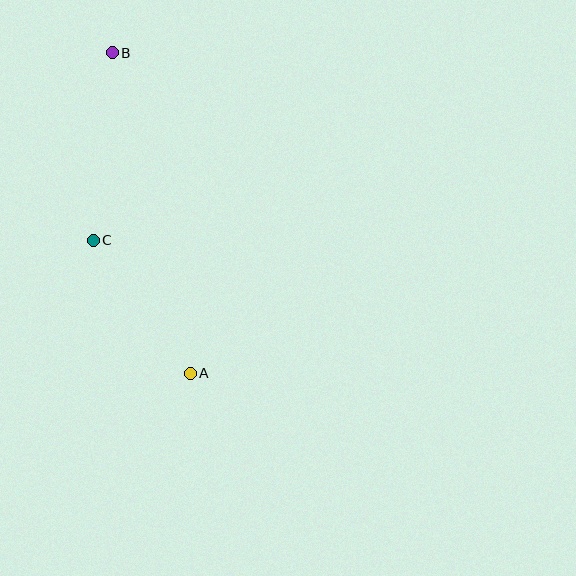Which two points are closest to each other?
Points A and C are closest to each other.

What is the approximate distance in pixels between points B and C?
The distance between B and C is approximately 189 pixels.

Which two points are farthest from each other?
Points A and B are farthest from each other.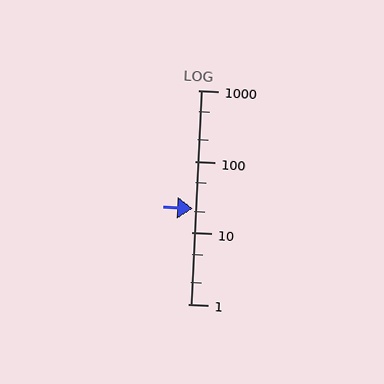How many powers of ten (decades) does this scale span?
The scale spans 3 decades, from 1 to 1000.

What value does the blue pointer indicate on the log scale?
The pointer indicates approximately 22.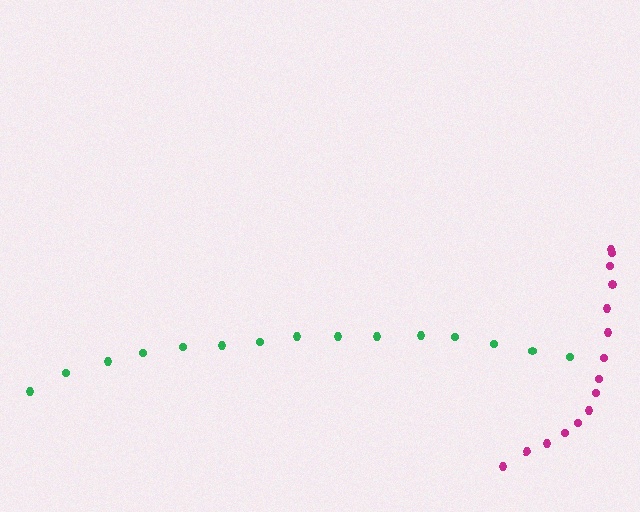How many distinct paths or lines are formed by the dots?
There are 2 distinct paths.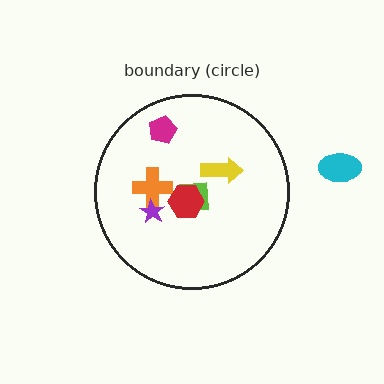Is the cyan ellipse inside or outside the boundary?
Outside.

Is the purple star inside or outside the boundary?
Inside.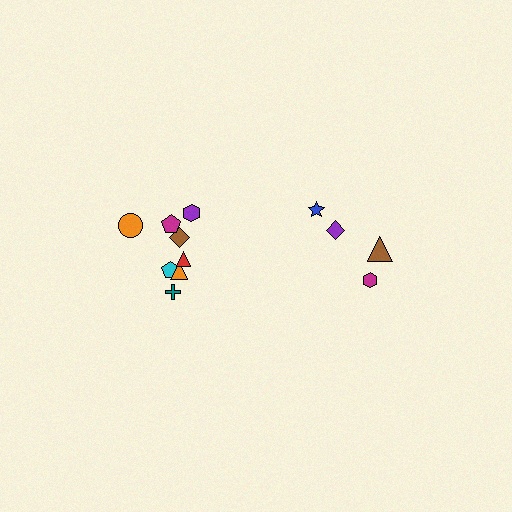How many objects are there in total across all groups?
There are 12 objects.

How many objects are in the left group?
There are 8 objects.